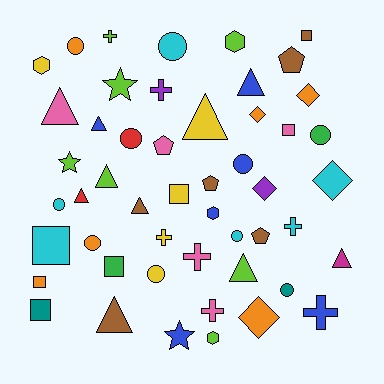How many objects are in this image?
There are 50 objects.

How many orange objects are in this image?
There are 6 orange objects.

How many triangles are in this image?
There are 10 triangles.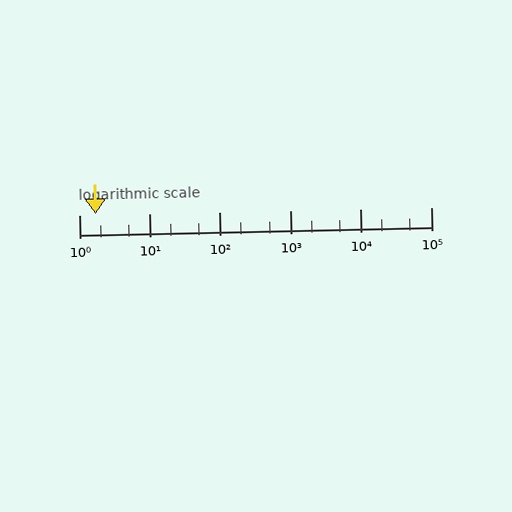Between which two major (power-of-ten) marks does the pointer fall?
The pointer is between 1 and 10.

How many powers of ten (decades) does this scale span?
The scale spans 5 decades, from 1 to 100000.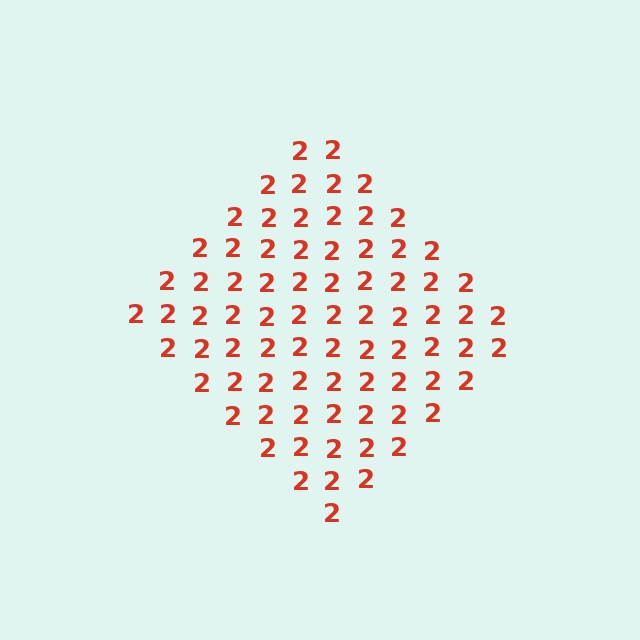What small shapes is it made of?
It is made of small digit 2's.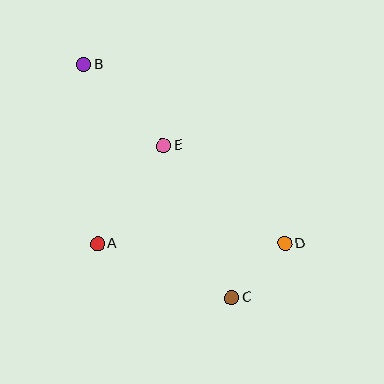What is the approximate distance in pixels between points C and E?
The distance between C and E is approximately 167 pixels.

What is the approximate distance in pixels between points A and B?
The distance between A and B is approximately 180 pixels.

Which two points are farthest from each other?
Points B and C are farthest from each other.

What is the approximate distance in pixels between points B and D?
The distance between B and D is approximately 269 pixels.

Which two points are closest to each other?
Points C and D are closest to each other.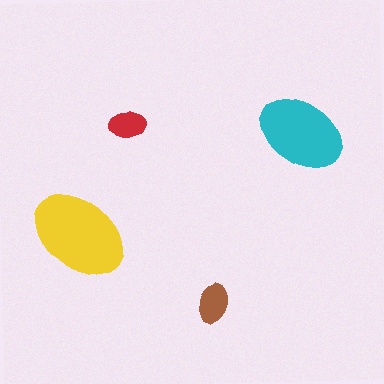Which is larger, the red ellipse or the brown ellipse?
The brown one.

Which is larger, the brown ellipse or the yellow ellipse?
The yellow one.